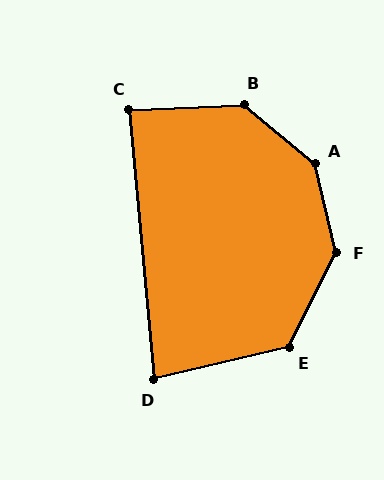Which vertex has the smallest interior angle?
D, at approximately 82 degrees.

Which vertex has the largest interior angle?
A, at approximately 143 degrees.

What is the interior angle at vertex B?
Approximately 138 degrees (obtuse).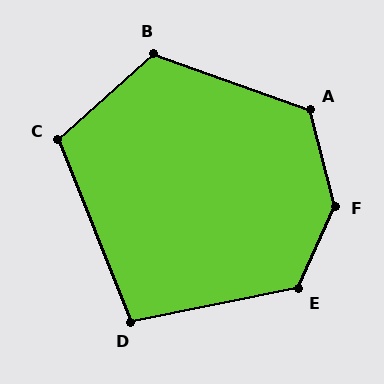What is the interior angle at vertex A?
Approximately 124 degrees (obtuse).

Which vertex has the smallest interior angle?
D, at approximately 100 degrees.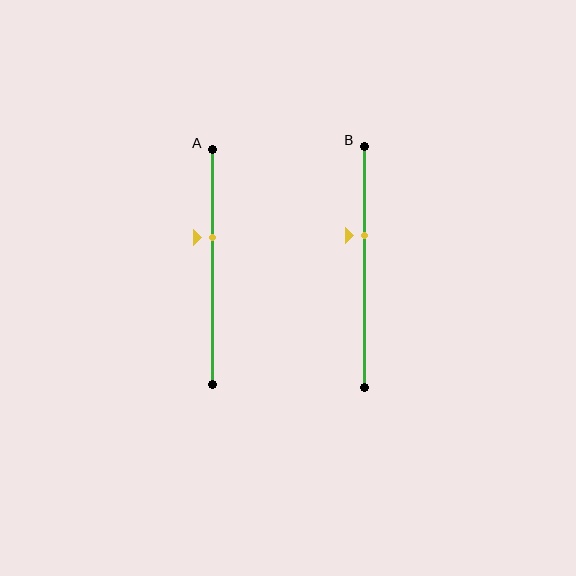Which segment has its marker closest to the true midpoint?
Segment A has its marker closest to the true midpoint.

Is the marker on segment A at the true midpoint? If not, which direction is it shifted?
No, the marker on segment A is shifted upward by about 12% of the segment length.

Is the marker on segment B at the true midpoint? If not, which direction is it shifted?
No, the marker on segment B is shifted upward by about 13% of the segment length.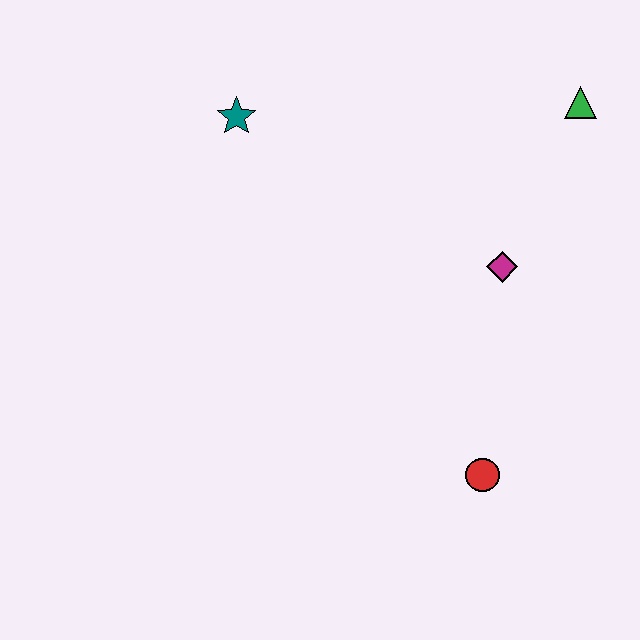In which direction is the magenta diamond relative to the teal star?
The magenta diamond is to the right of the teal star.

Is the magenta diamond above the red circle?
Yes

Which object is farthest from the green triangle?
The red circle is farthest from the green triangle.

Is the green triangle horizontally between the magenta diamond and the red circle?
No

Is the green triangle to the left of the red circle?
No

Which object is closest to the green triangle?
The magenta diamond is closest to the green triangle.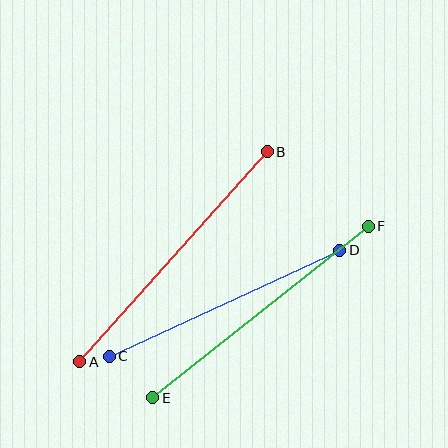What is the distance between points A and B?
The distance is approximately 282 pixels.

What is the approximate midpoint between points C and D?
The midpoint is at approximately (225, 303) pixels.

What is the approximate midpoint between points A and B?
The midpoint is at approximately (173, 257) pixels.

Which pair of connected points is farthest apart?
Points A and B are farthest apart.